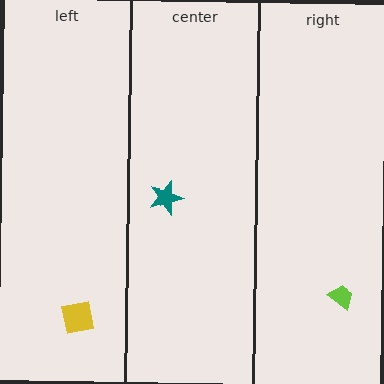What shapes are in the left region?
The yellow square.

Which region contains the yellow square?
The left region.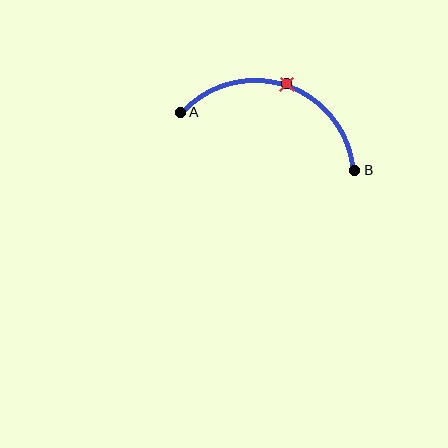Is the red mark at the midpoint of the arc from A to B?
Yes. The red mark lies on the arc at equal arc-length from both A and B — it is the arc midpoint.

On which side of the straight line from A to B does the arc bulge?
The arc bulges above the straight line connecting A and B.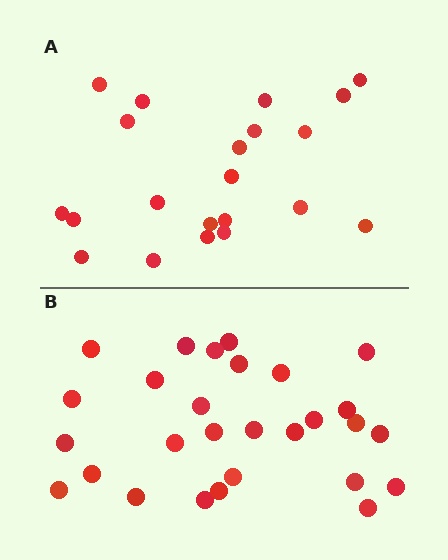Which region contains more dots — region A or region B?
Region B (the bottom region) has more dots.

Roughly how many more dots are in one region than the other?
Region B has roughly 8 or so more dots than region A.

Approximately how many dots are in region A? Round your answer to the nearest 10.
About 20 dots. (The exact count is 21, which rounds to 20.)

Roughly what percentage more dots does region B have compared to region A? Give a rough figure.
About 35% more.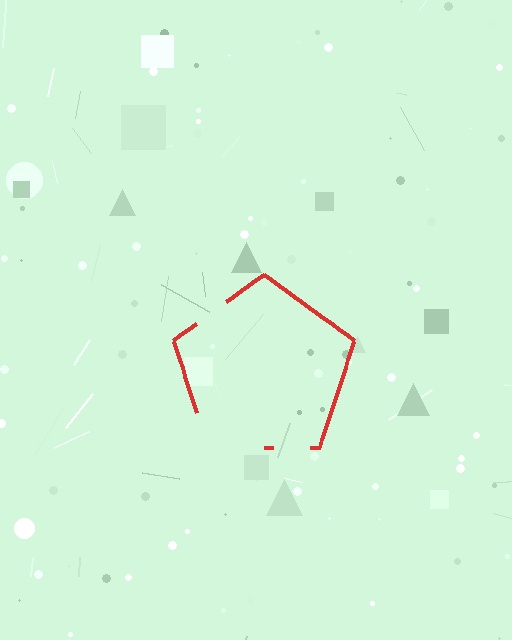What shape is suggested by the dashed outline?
The dashed outline suggests a pentagon.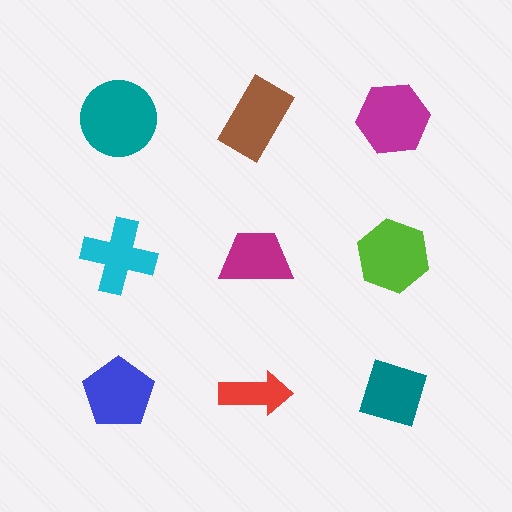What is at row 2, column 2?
A magenta trapezoid.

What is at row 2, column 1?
A cyan cross.